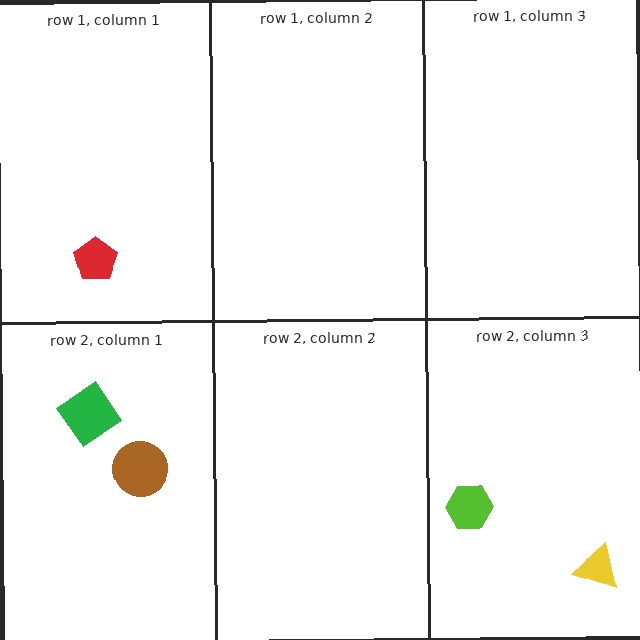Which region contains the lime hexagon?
The row 2, column 3 region.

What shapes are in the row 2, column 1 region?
The green diamond, the brown circle.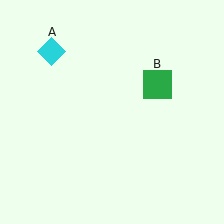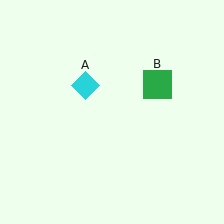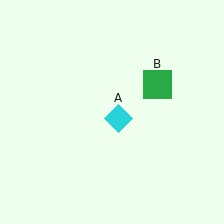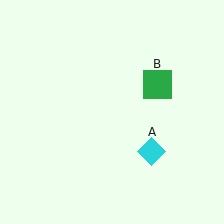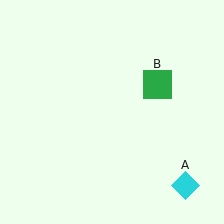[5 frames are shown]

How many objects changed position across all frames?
1 object changed position: cyan diamond (object A).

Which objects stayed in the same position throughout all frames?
Green square (object B) remained stationary.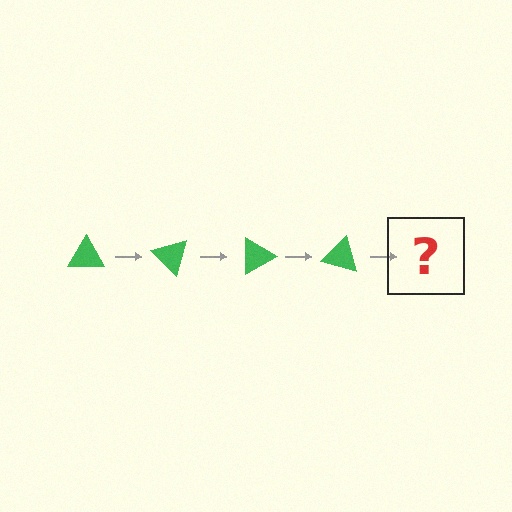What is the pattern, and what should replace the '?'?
The pattern is that the triangle rotates 45 degrees each step. The '?' should be a green triangle rotated 180 degrees.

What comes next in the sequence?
The next element should be a green triangle rotated 180 degrees.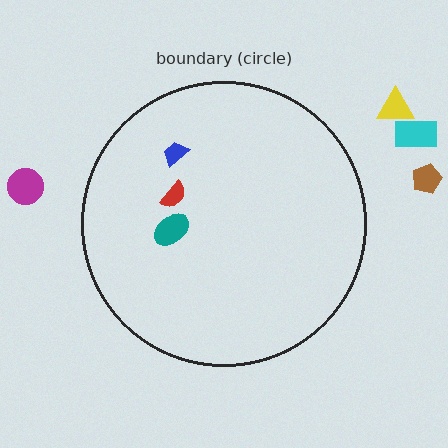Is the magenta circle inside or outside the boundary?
Outside.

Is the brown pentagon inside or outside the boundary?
Outside.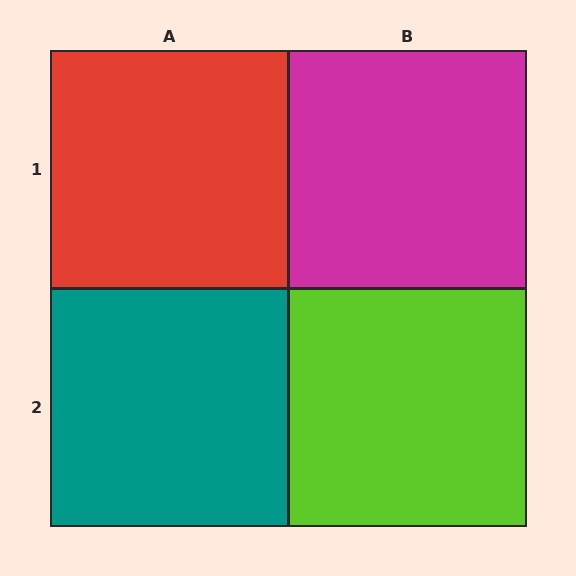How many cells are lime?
1 cell is lime.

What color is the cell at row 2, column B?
Lime.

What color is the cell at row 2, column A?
Teal.